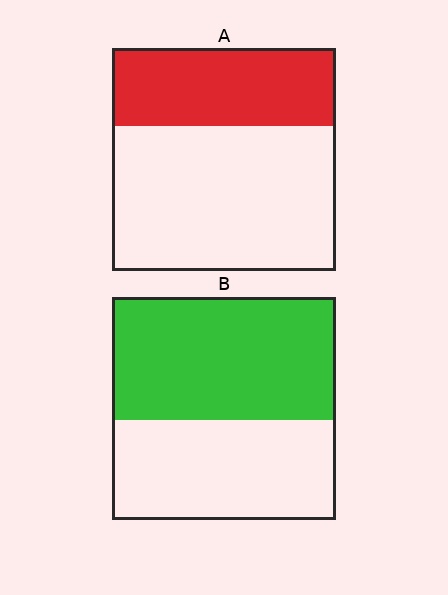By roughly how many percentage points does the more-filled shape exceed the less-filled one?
By roughly 20 percentage points (B over A).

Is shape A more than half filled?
No.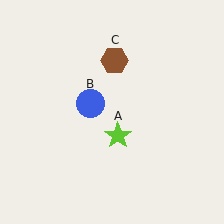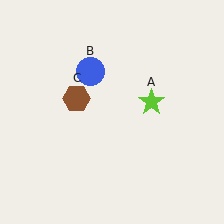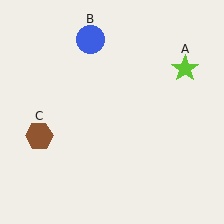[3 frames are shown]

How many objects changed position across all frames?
3 objects changed position: lime star (object A), blue circle (object B), brown hexagon (object C).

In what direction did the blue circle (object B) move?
The blue circle (object B) moved up.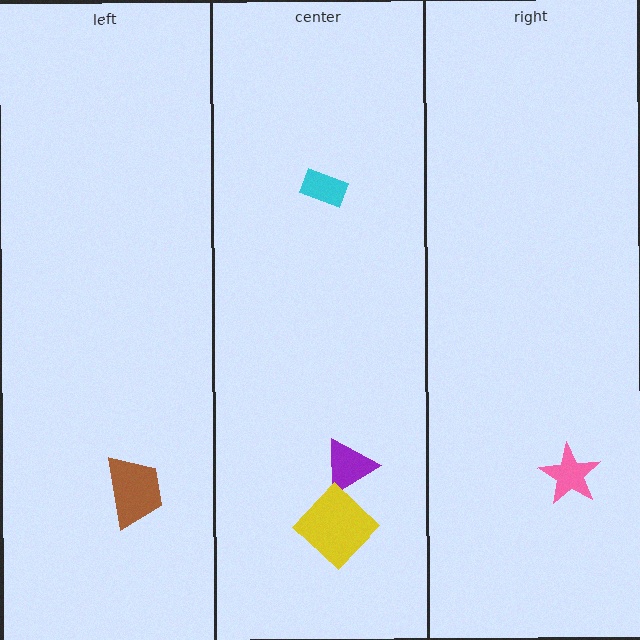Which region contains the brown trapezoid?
The left region.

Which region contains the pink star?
The right region.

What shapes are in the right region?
The pink star.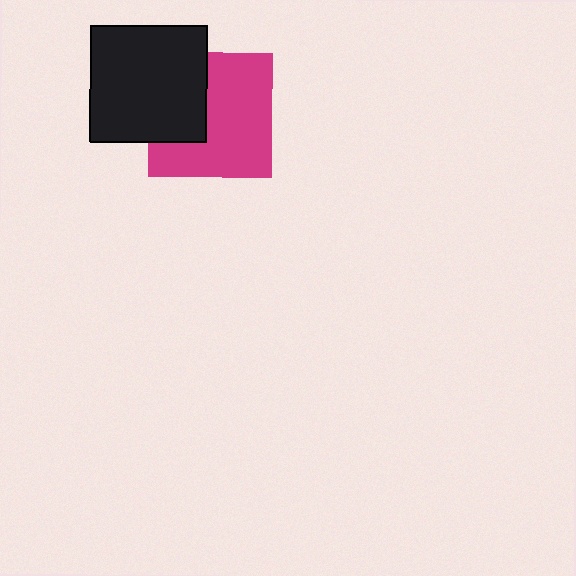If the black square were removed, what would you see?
You would see the complete magenta square.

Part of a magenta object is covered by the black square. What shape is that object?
It is a square.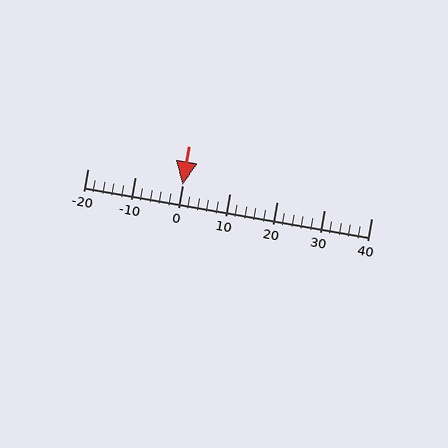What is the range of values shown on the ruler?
The ruler shows values from -20 to 40.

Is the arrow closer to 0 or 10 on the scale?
The arrow is closer to 0.